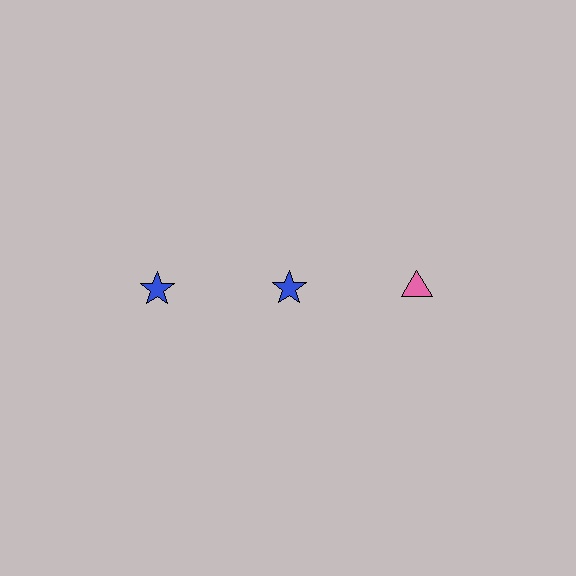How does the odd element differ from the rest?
It differs in both color (pink instead of blue) and shape (triangle instead of star).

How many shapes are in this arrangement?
There are 3 shapes arranged in a grid pattern.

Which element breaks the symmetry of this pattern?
The pink triangle in the top row, center column breaks the symmetry. All other shapes are blue stars.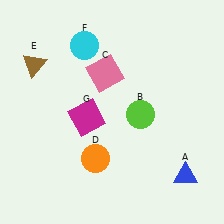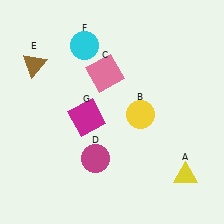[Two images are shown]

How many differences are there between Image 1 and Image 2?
There are 3 differences between the two images.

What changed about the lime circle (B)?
In Image 1, B is lime. In Image 2, it changed to yellow.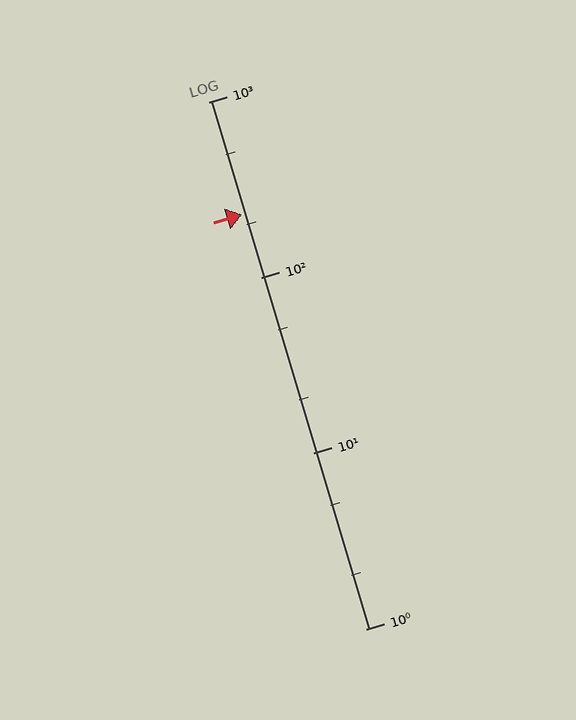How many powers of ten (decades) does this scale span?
The scale spans 3 decades, from 1 to 1000.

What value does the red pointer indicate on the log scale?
The pointer indicates approximately 230.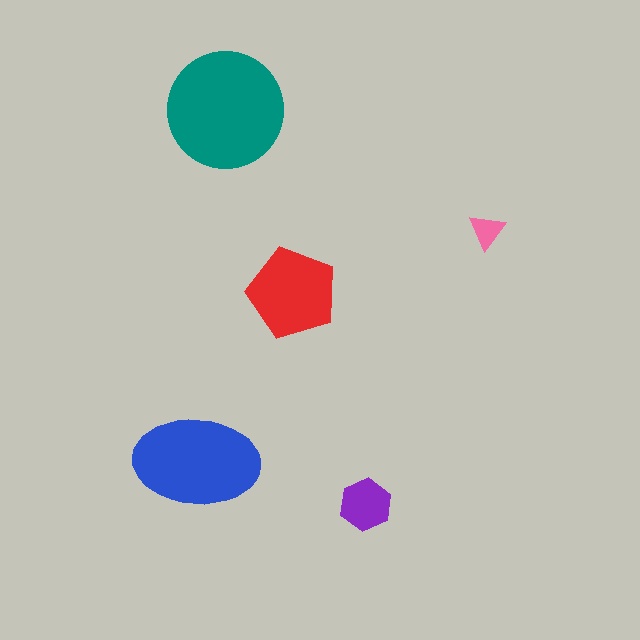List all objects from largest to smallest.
The teal circle, the blue ellipse, the red pentagon, the purple hexagon, the pink triangle.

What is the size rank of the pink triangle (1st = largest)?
5th.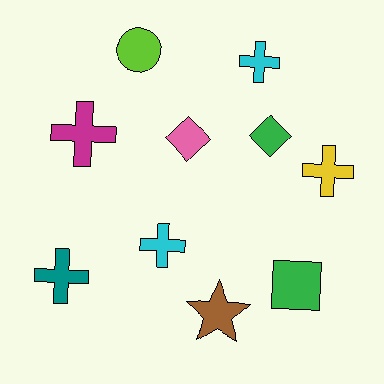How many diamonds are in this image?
There are 2 diamonds.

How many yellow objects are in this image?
There is 1 yellow object.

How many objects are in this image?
There are 10 objects.